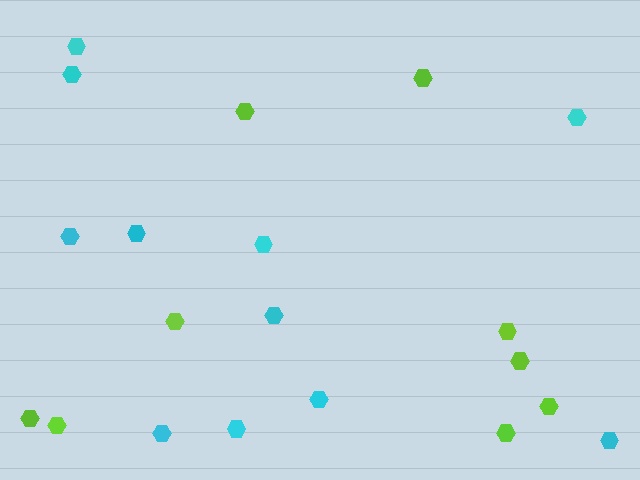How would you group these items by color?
There are 2 groups: one group of cyan hexagons (11) and one group of lime hexagons (9).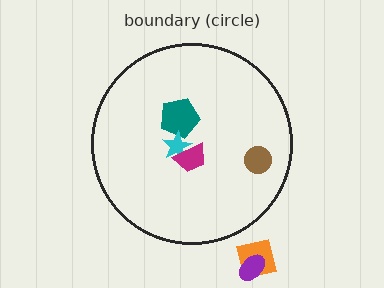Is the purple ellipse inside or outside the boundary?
Outside.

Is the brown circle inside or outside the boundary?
Inside.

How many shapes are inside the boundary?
4 inside, 2 outside.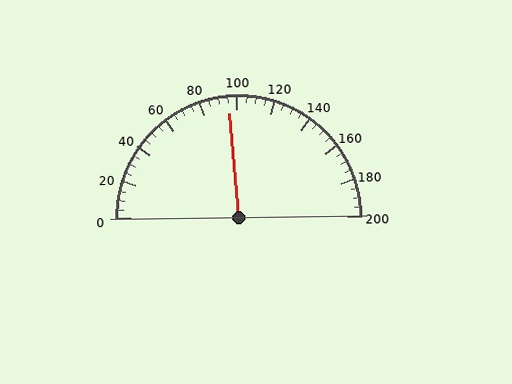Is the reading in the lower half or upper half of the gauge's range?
The reading is in the lower half of the range (0 to 200).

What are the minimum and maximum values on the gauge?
The gauge ranges from 0 to 200.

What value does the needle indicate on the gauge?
The needle indicates approximately 95.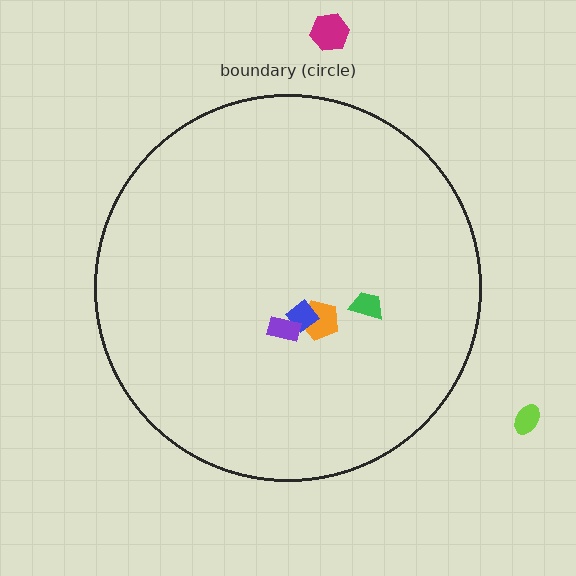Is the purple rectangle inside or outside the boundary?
Inside.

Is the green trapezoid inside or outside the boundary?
Inside.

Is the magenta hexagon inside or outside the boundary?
Outside.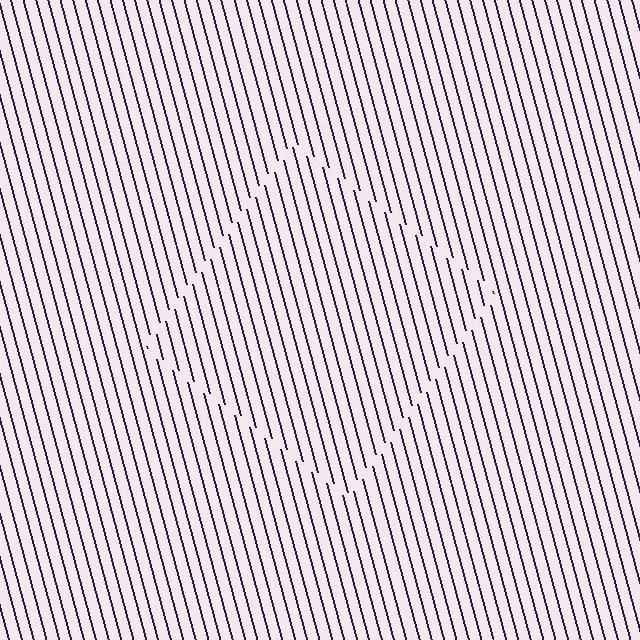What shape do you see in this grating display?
An illusory square. The interior of the shape contains the same grating, shifted by half a period — the contour is defined by the phase discontinuity where line-ends from the inner and outer gratings abut.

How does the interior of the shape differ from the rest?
The interior of the shape contains the same grating, shifted by half a period — the contour is defined by the phase discontinuity where line-ends from the inner and outer gratings abut.